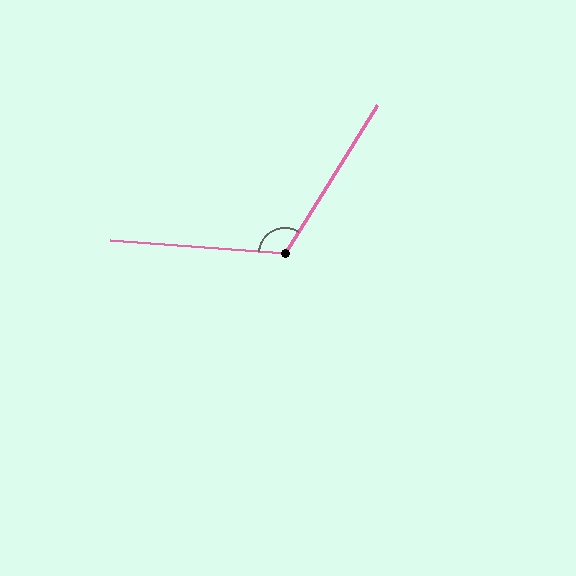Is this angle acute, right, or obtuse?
It is obtuse.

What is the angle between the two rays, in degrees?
Approximately 118 degrees.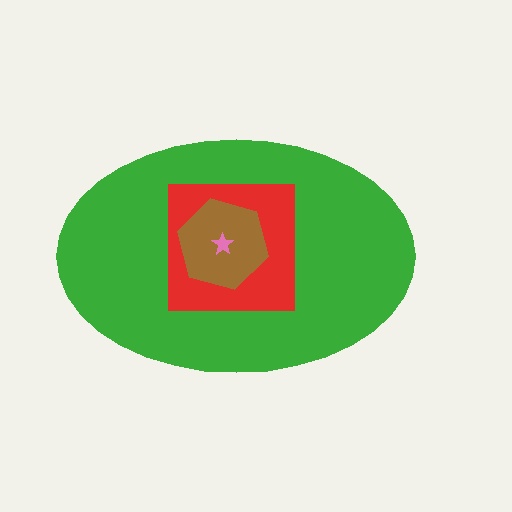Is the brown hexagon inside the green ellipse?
Yes.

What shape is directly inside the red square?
The brown hexagon.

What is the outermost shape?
The green ellipse.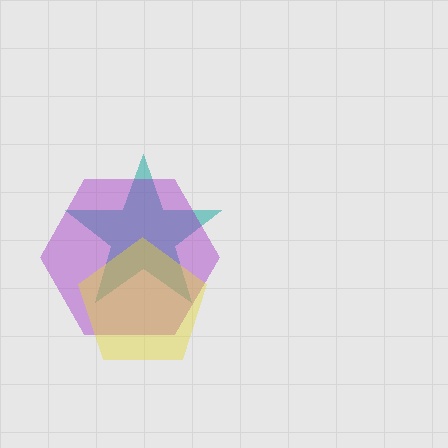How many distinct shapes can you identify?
There are 3 distinct shapes: a teal star, a purple hexagon, a yellow pentagon.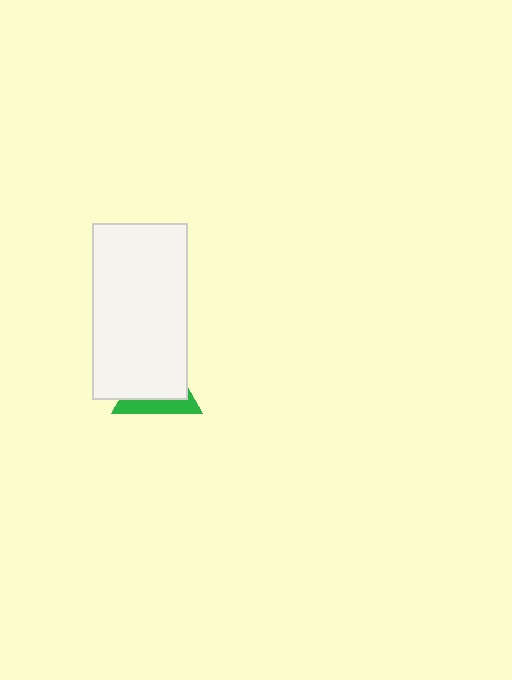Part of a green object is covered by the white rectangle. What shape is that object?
It is a triangle.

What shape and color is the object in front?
The object in front is a white rectangle.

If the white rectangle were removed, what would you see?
You would see the complete green triangle.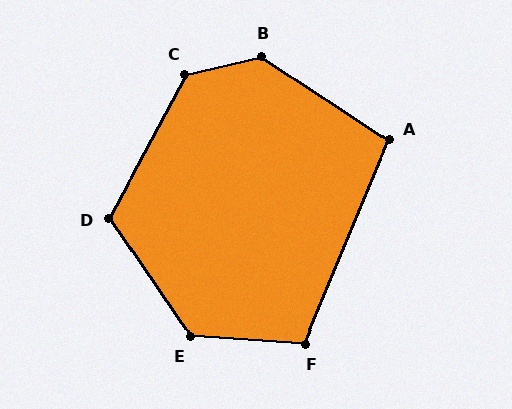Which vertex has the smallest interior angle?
A, at approximately 101 degrees.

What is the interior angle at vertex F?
Approximately 109 degrees (obtuse).